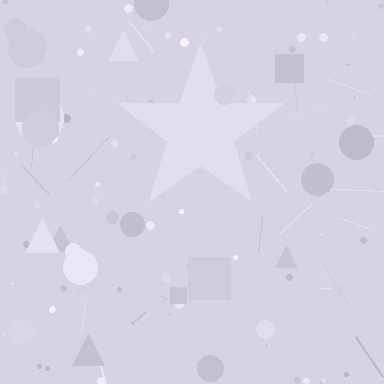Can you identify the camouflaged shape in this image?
The camouflaged shape is a star.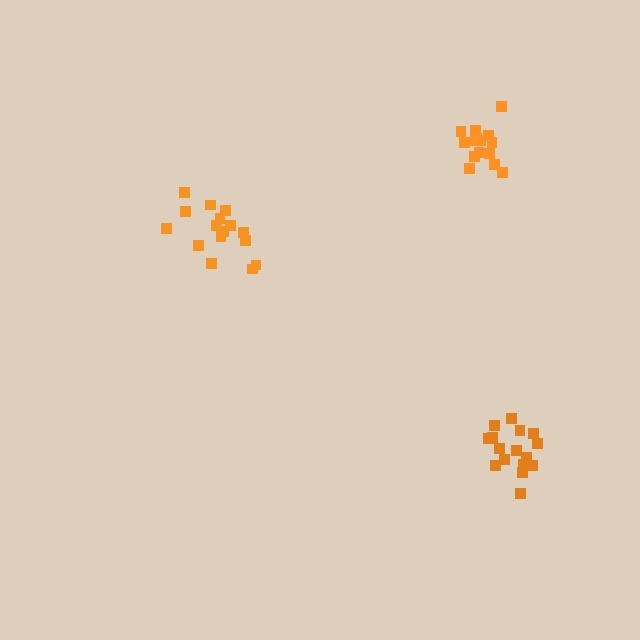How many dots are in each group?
Group 1: 16 dots, Group 2: 16 dots, Group 3: 15 dots (47 total).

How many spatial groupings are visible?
There are 3 spatial groupings.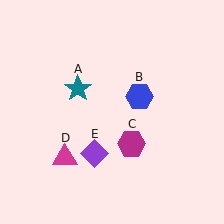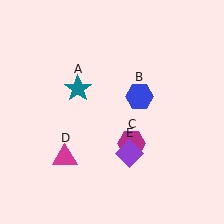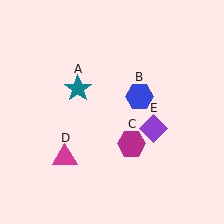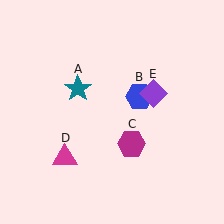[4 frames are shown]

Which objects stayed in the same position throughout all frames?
Teal star (object A) and blue hexagon (object B) and magenta hexagon (object C) and magenta triangle (object D) remained stationary.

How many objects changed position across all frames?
1 object changed position: purple diamond (object E).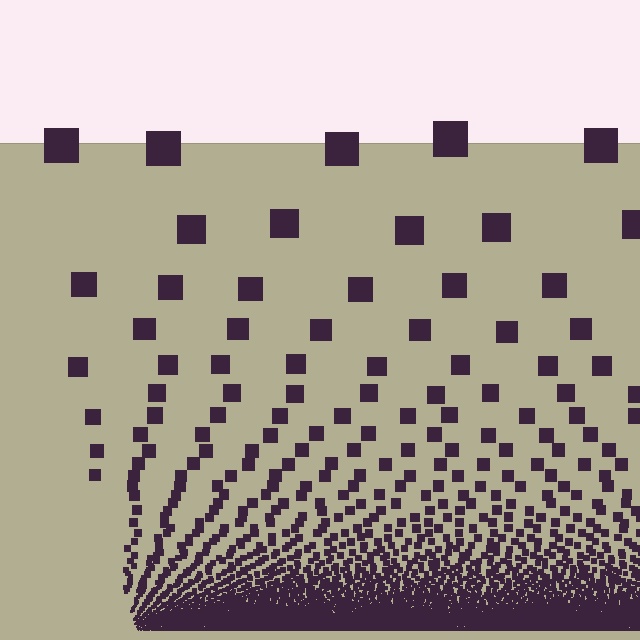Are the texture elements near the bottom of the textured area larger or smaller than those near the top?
Smaller. The gradient is inverted — elements near the bottom are smaller and denser.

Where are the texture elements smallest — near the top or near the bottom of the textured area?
Near the bottom.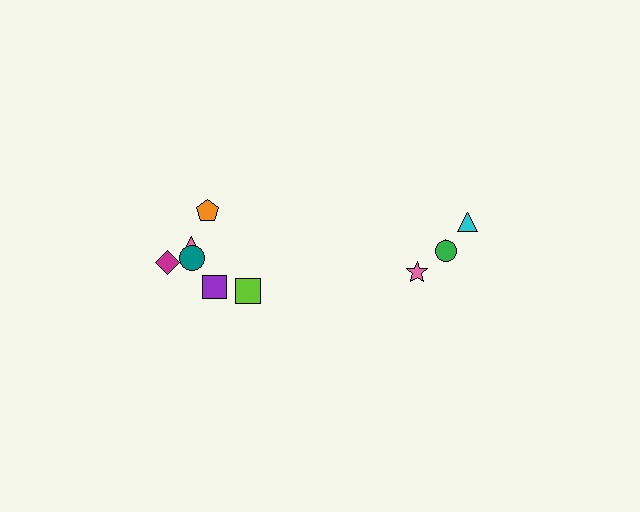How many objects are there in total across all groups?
There are 10 objects.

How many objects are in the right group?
There are 4 objects.